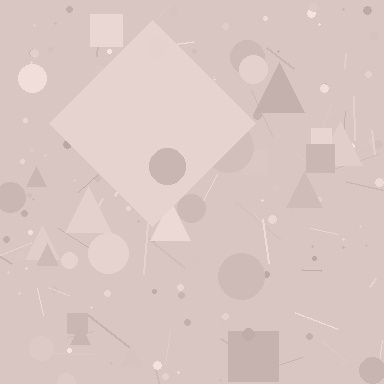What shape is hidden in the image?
A diamond is hidden in the image.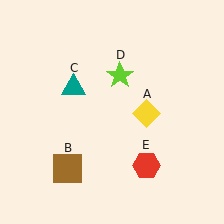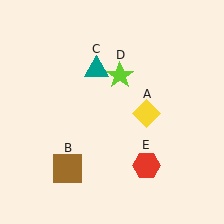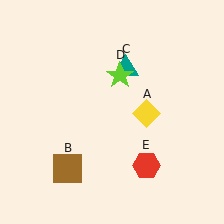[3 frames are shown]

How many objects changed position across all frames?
1 object changed position: teal triangle (object C).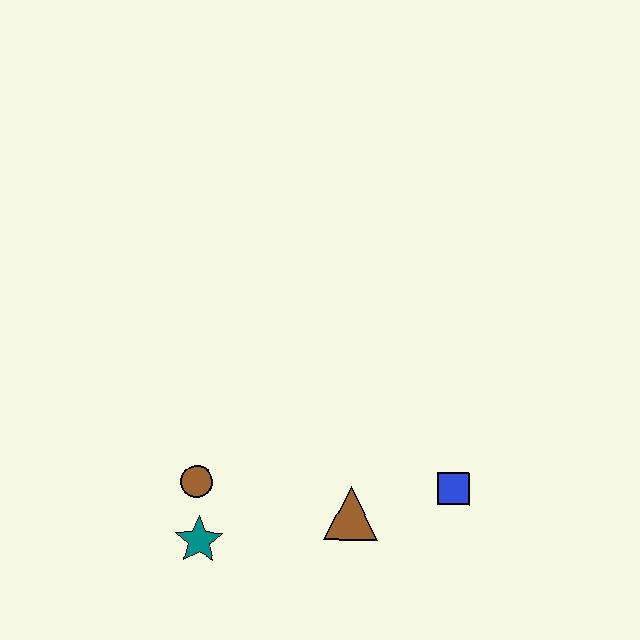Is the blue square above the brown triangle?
Yes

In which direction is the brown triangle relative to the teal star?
The brown triangle is to the right of the teal star.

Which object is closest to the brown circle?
The teal star is closest to the brown circle.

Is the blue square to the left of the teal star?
No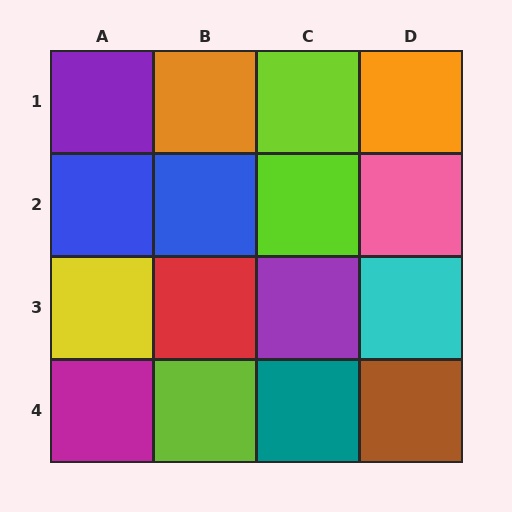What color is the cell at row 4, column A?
Magenta.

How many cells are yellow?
1 cell is yellow.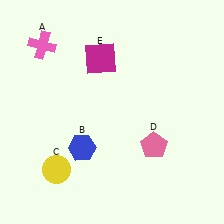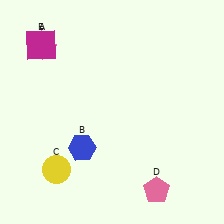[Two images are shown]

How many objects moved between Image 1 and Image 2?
2 objects moved between the two images.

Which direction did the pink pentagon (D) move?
The pink pentagon (D) moved down.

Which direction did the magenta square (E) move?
The magenta square (E) moved left.